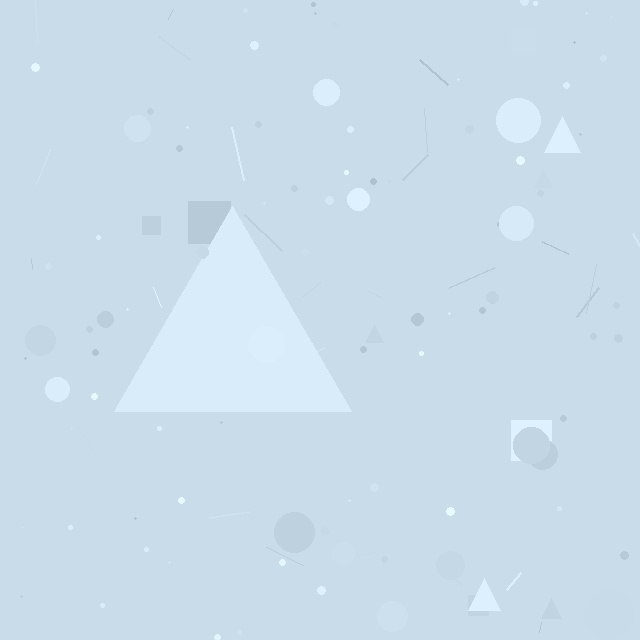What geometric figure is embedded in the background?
A triangle is embedded in the background.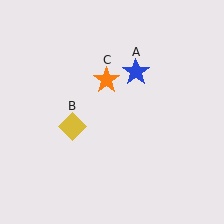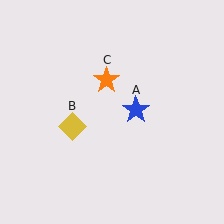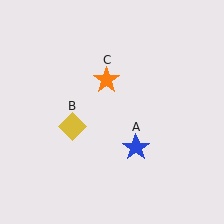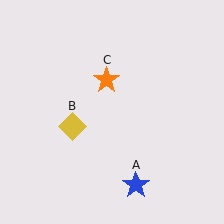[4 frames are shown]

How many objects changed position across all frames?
1 object changed position: blue star (object A).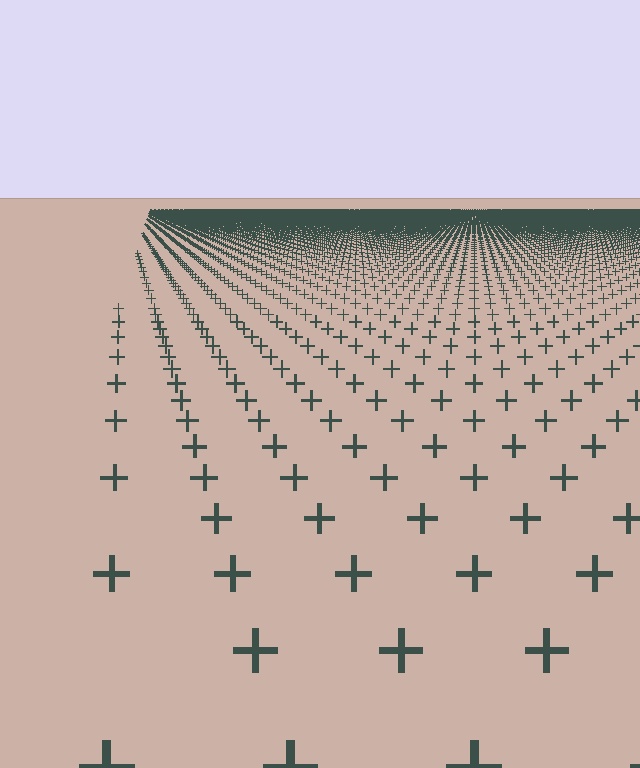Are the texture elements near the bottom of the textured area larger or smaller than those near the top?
Larger. Near the bottom, elements are closer to the viewer and appear at a bigger on-screen size.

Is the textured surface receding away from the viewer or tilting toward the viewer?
The surface is receding away from the viewer. Texture elements get smaller and denser toward the top.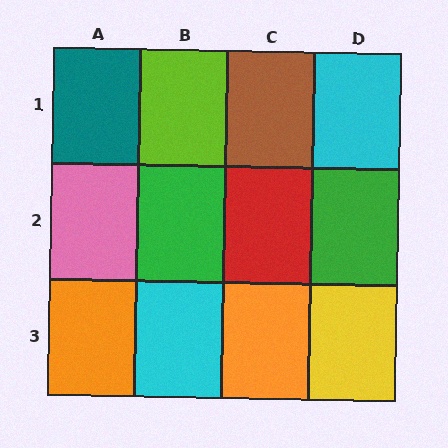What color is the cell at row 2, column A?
Pink.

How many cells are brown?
1 cell is brown.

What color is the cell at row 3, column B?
Cyan.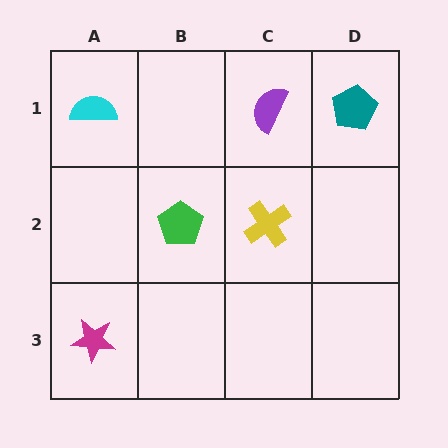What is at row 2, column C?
A yellow cross.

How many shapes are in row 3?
1 shape.